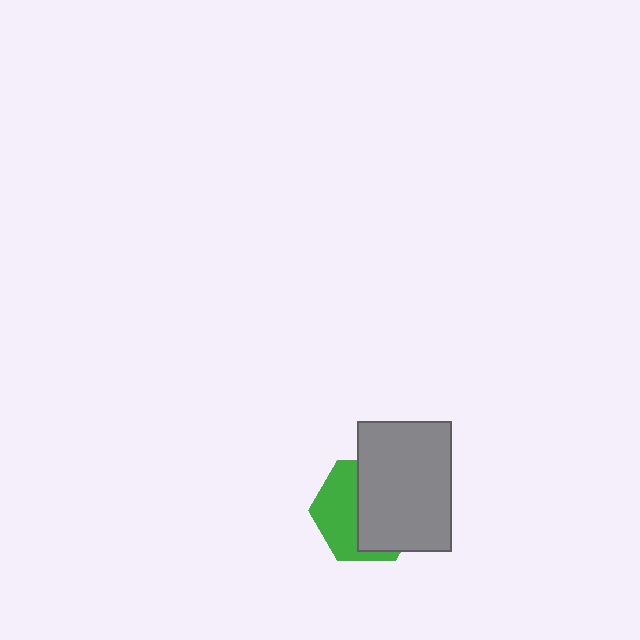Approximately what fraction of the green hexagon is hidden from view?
Roughly 56% of the green hexagon is hidden behind the gray rectangle.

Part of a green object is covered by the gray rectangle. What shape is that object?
It is a hexagon.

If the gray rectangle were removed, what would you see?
You would see the complete green hexagon.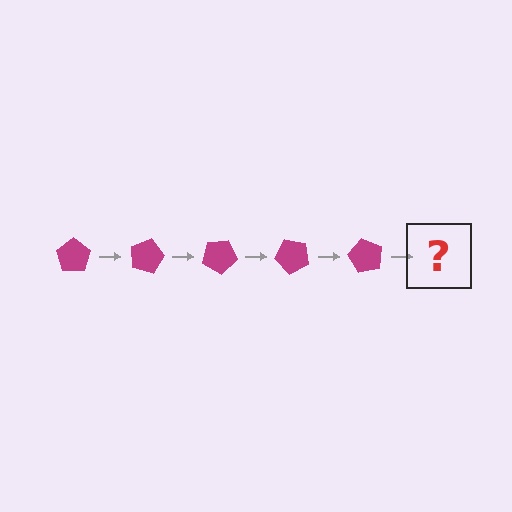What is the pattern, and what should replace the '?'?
The pattern is that the pentagon rotates 15 degrees each step. The '?' should be a magenta pentagon rotated 75 degrees.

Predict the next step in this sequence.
The next step is a magenta pentagon rotated 75 degrees.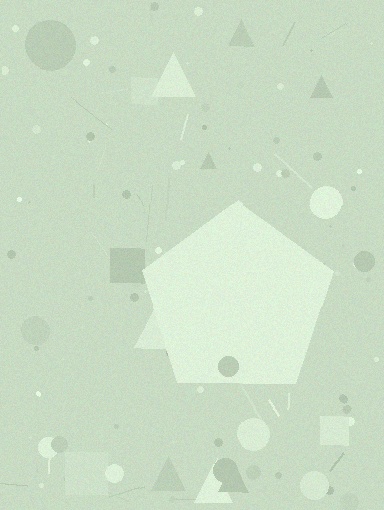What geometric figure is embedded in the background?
A pentagon is embedded in the background.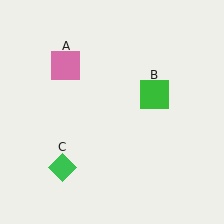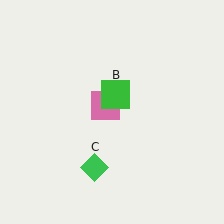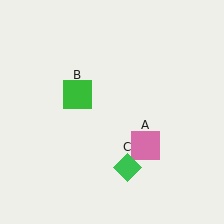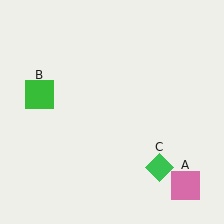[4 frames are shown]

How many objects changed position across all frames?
3 objects changed position: pink square (object A), green square (object B), green diamond (object C).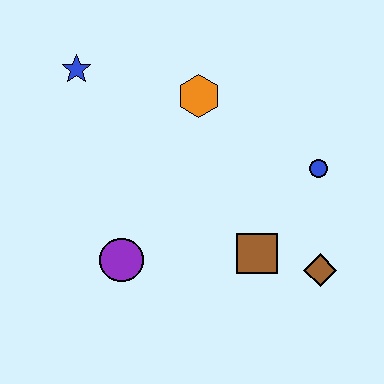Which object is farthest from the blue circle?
The blue star is farthest from the blue circle.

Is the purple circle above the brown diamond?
Yes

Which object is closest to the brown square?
The brown diamond is closest to the brown square.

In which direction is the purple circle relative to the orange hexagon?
The purple circle is below the orange hexagon.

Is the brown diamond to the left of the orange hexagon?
No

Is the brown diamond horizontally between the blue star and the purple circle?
No